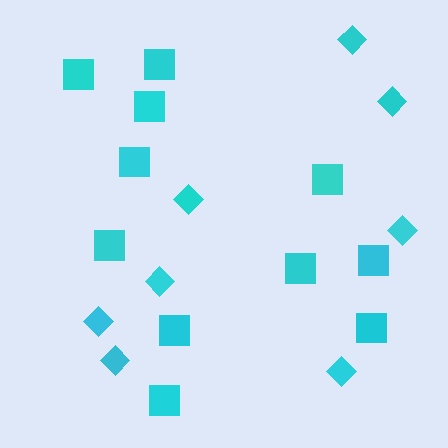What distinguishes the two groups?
There are 2 groups: one group of diamonds (8) and one group of squares (11).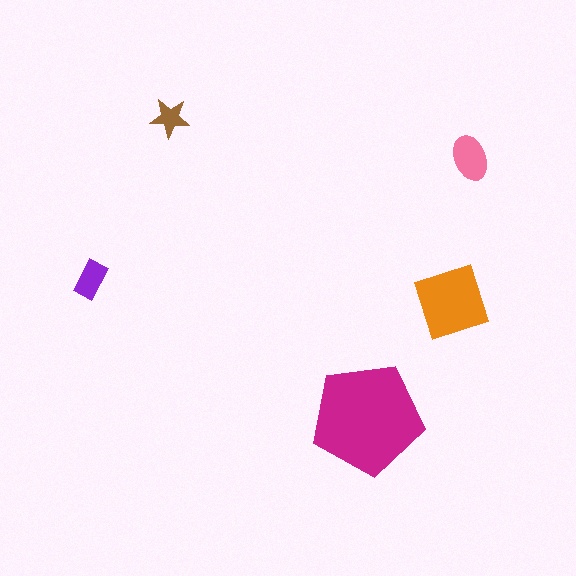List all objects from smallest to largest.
The brown star, the purple rectangle, the pink ellipse, the orange square, the magenta pentagon.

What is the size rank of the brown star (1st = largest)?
5th.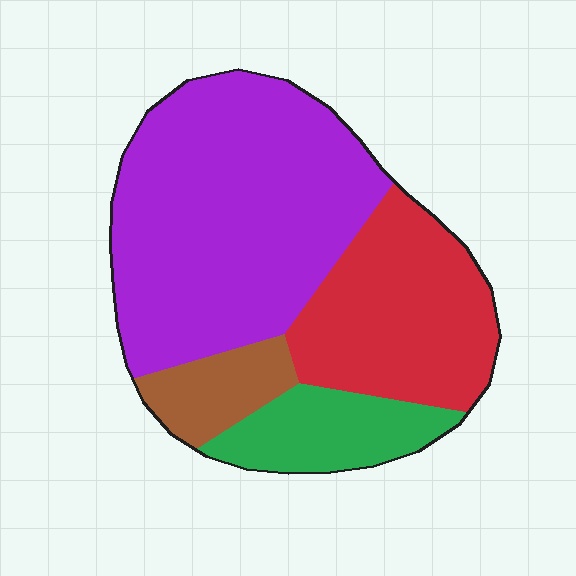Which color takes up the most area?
Purple, at roughly 50%.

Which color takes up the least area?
Brown, at roughly 10%.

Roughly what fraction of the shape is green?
Green takes up less than a quarter of the shape.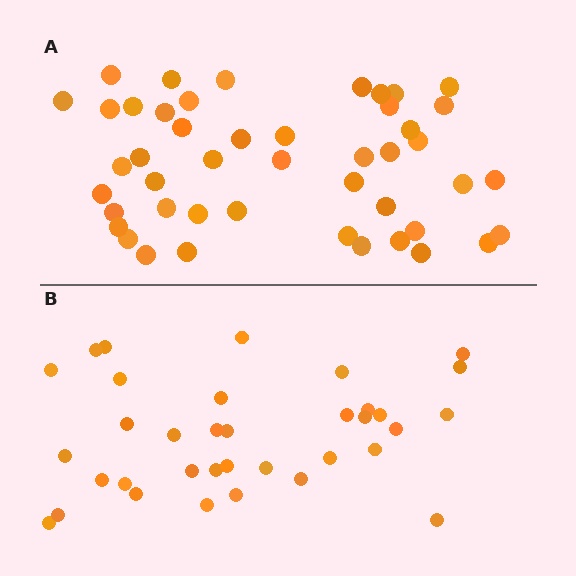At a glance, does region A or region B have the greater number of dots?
Region A (the top region) has more dots.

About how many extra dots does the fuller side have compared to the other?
Region A has roughly 12 or so more dots than region B.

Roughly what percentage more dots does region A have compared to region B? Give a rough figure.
About 30% more.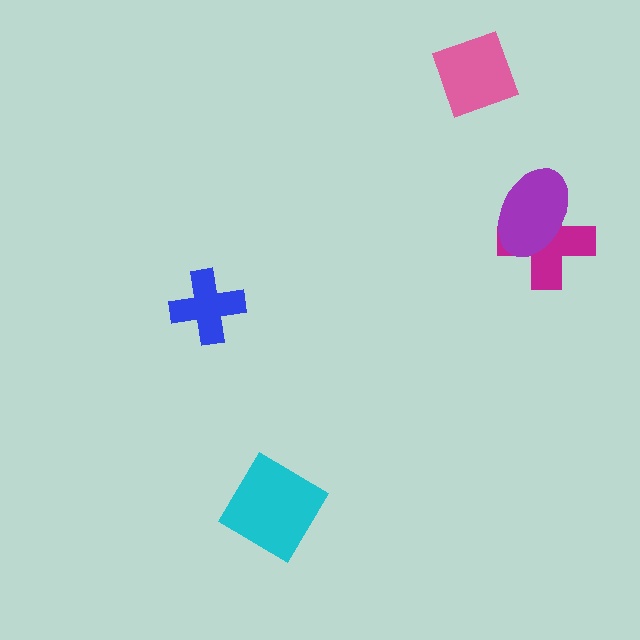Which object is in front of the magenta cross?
The purple ellipse is in front of the magenta cross.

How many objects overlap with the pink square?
0 objects overlap with the pink square.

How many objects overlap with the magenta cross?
1 object overlaps with the magenta cross.